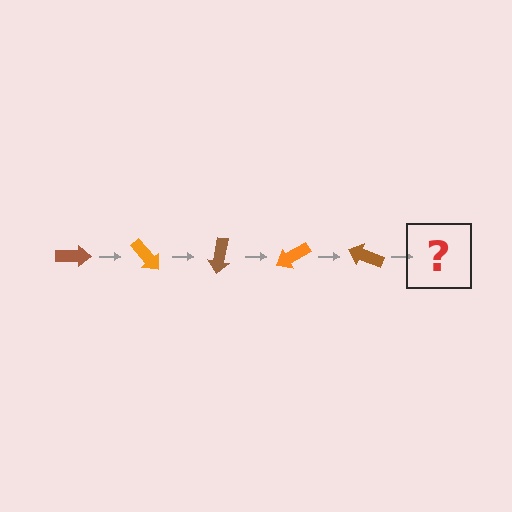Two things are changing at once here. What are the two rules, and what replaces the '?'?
The two rules are that it rotates 50 degrees each step and the color cycles through brown and orange. The '?' should be an orange arrow, rotated 250 degrees from the start.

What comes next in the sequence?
The next element should be an orange arrow, rotated 250 degrees from the start.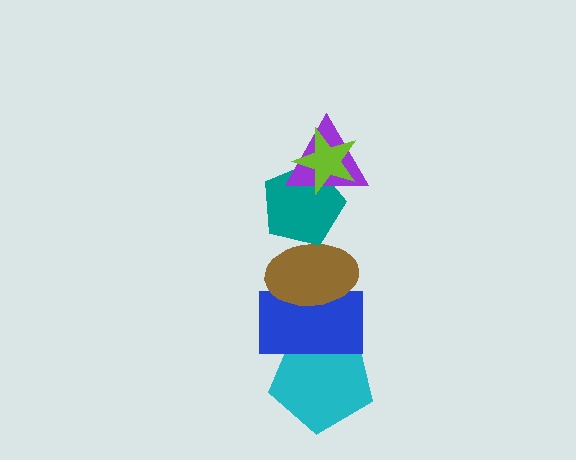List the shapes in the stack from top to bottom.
From top to bottom: the lime star, the purple triangle, the teal pentagon, the brown ellipse, the blue rectangle, the cyan pentagon.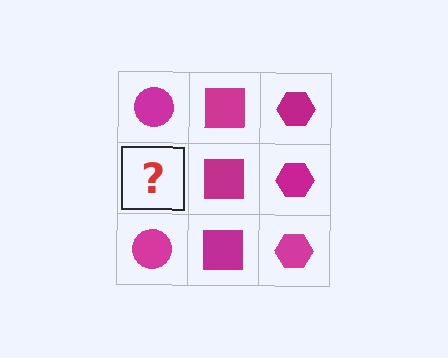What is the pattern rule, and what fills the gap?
The rule is that each column has a consistent shape. The gap should be filled with a magenta circle.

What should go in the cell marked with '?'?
The missing cell should contain a magenta circle.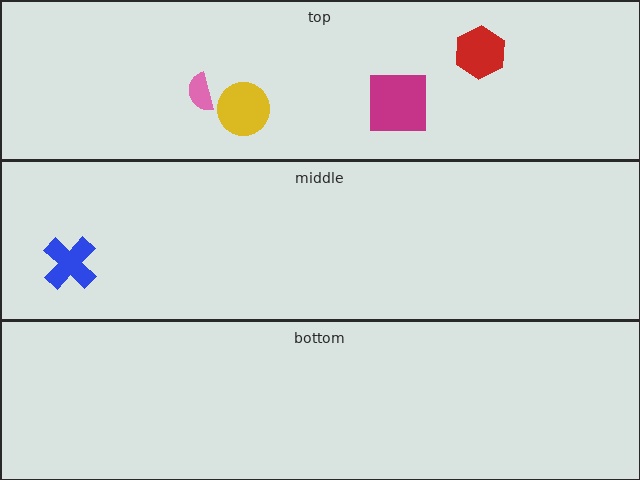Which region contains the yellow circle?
The top region.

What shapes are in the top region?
The yellow circle, the pink semicircle, the magenta square, the red hexagon.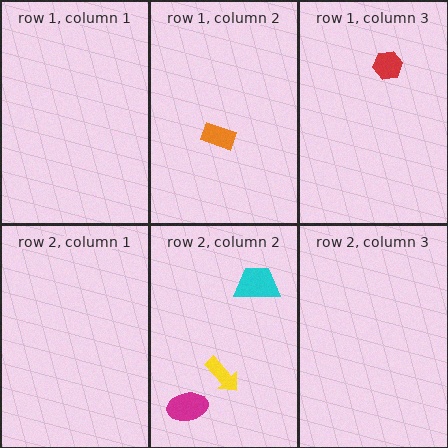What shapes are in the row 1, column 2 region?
The orange rectangle.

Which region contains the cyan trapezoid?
The row 2, column 2 region.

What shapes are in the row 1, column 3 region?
The red hexagon.